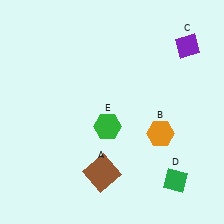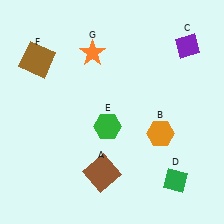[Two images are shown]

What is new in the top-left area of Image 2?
A brown square (F) was added in the top-left area of Image 2.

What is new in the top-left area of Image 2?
An orange star (G) was added in the top-left area of Image 2.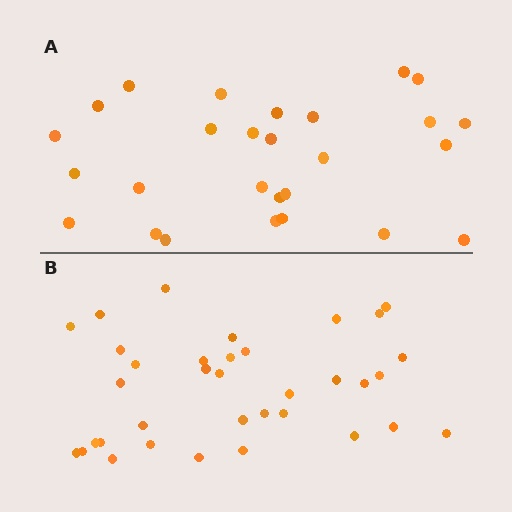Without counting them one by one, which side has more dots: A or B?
Region B (the bottom region) has more dots.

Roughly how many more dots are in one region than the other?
Region B has roughly 8 or so more dots than region A.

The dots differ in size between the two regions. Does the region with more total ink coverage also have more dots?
No. Region A has more total ink coverage because its dots are larger, but region B actually contains more individual dots. Total area can be misleading — the number of items is what matters here.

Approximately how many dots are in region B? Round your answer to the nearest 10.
About 40 dots. (The exact count is 35, which rounds to 40.)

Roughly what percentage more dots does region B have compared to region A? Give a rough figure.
About 30% more.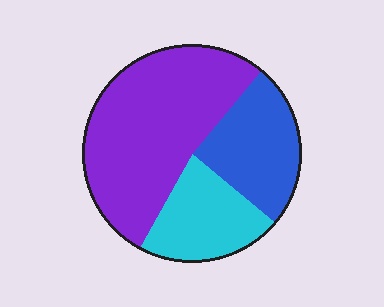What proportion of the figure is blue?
Blue takes up between a sixth and a third of the figure.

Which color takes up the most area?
Purple, at roughly 55%.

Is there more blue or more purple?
Purple.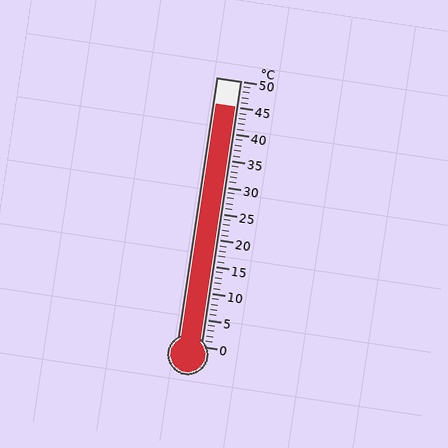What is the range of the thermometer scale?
The thermometer scale ranges from 0°C to 50°C.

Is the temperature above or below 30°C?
The temperature is above 30°C.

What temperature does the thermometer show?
The thermometer shows approximately 45°C.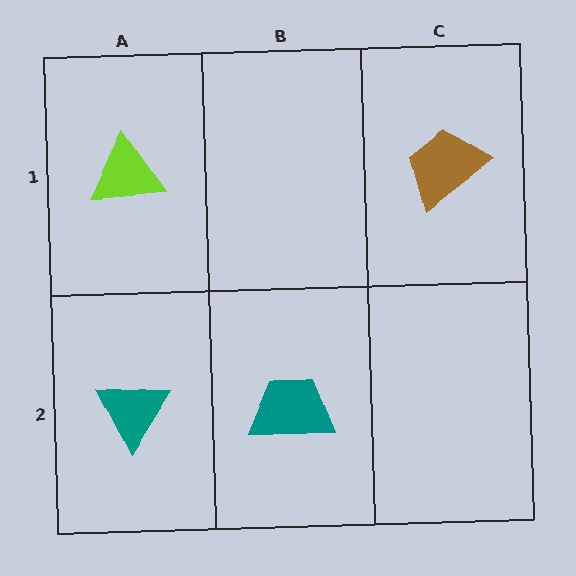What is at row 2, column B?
A teal trapezoid.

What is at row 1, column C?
A brown trapezoid.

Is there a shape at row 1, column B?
No, that cell is empty.